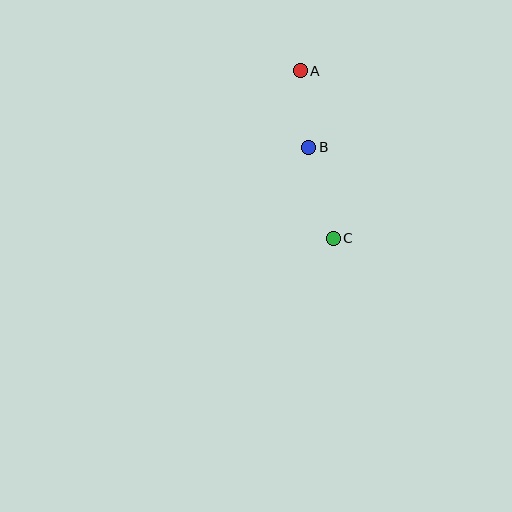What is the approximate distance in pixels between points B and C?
The distance between B and C is approximately 94 pixels.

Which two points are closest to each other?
Points A and B are closest to each other.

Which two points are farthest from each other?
Points A and C are farthest from each other.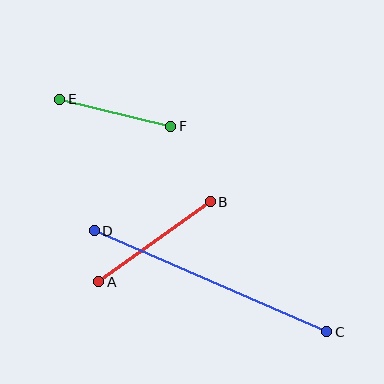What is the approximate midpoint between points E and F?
The midpoint is at approximately (115, 113) pixels.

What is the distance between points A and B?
The distance is approximately 137 pixels.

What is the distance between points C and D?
The distance is approximately 253 pixels.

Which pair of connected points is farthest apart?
Points C and D are farthest apart.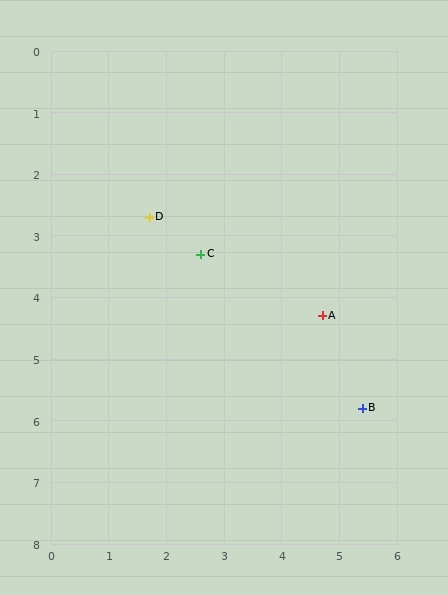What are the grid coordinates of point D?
Point D is at approximately (1.7, 2.7).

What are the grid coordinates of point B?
Point B is at approximately (5.4, 5.8).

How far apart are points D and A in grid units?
Points D and A are about 3.4 grid units apart.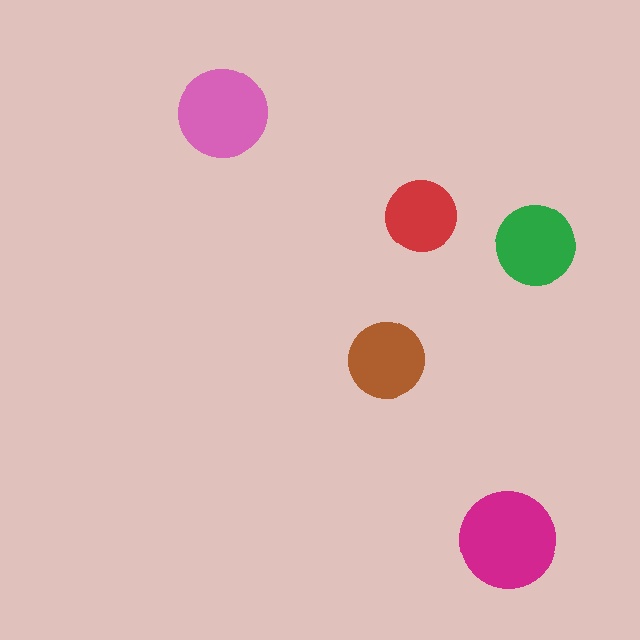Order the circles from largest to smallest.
the magenta one, the pink one, the green one, the brown one, the red one.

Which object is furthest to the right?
The green circle is rightmost.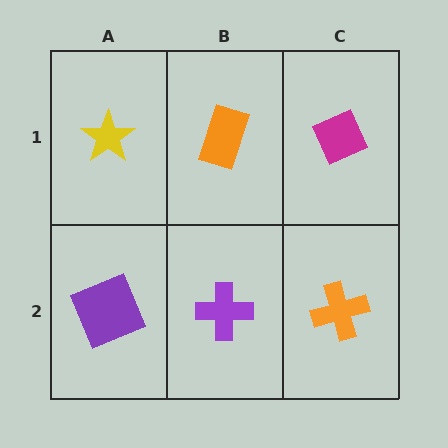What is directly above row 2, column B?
An orange rectangle.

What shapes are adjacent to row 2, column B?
An orange rectangle (row 1, column B), a purple square (row 2, column A), an orange cross (row 2, column C).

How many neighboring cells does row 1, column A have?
2.